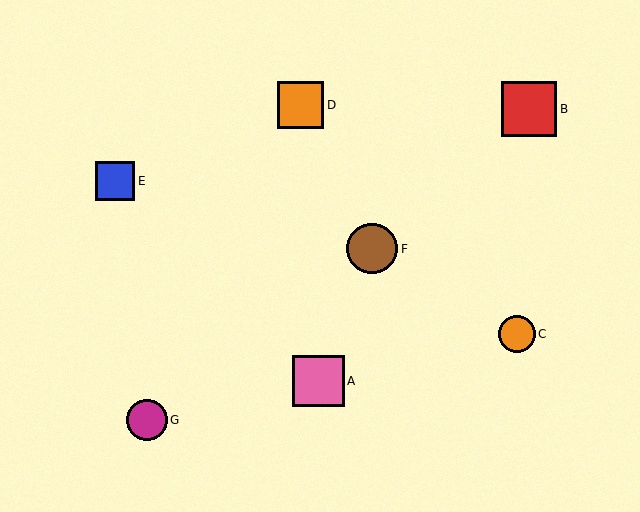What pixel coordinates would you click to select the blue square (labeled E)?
Click at (115, 181) to select the blue square E.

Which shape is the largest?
The red square (labeled B) is the largest.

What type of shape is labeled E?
Shape E is a blue square.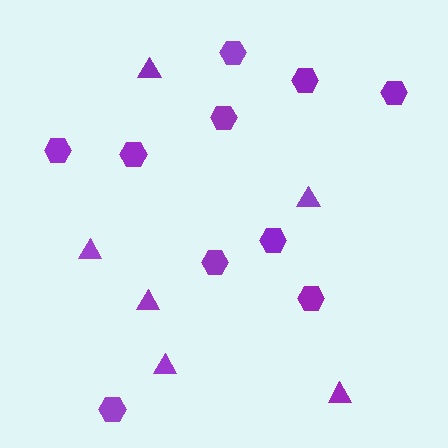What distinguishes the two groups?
There are 2 groups: one group of hexagons (10) and one group of triangles (6).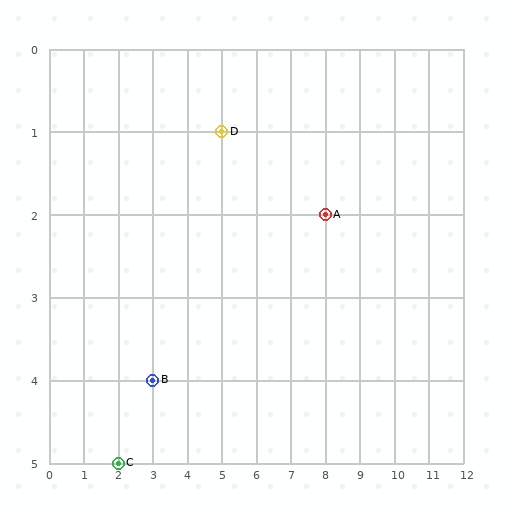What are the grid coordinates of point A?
Point A is at grid coordinates (8, 2).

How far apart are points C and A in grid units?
Points C and A are 6 columns and 3 rows apart (about 6.7 grid units diagonally).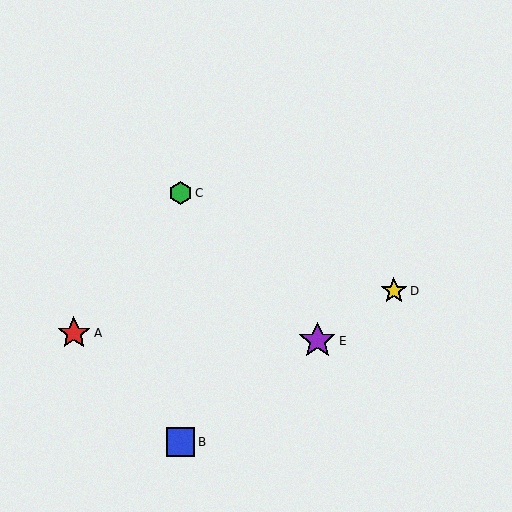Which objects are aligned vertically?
Objects B, C are aligned vertically.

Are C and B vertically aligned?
Yes, both are at x≈181.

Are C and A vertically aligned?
No, C is at x≈181 and A is at x≈74.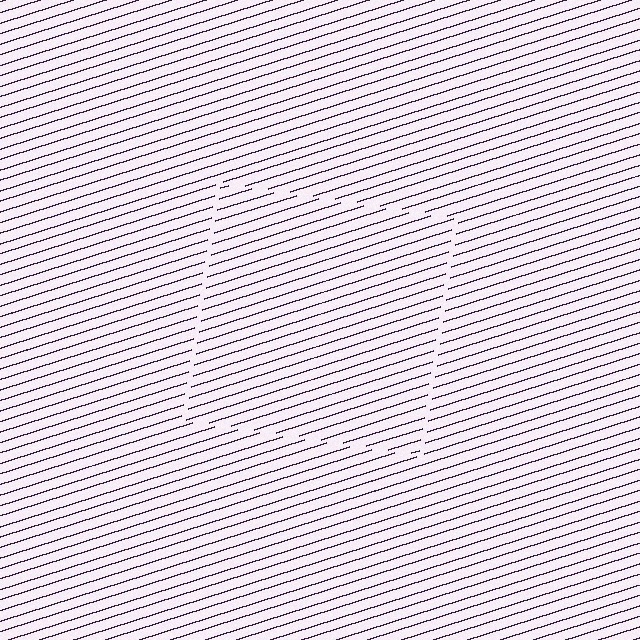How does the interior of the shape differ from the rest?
The interior of the shape contains the same grating, shifted by half a period — the contour is defined by the phase discontinuity where line-ends from the inner and outer gratings abut.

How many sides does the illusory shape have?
4 sides — the line-ends trace a square.